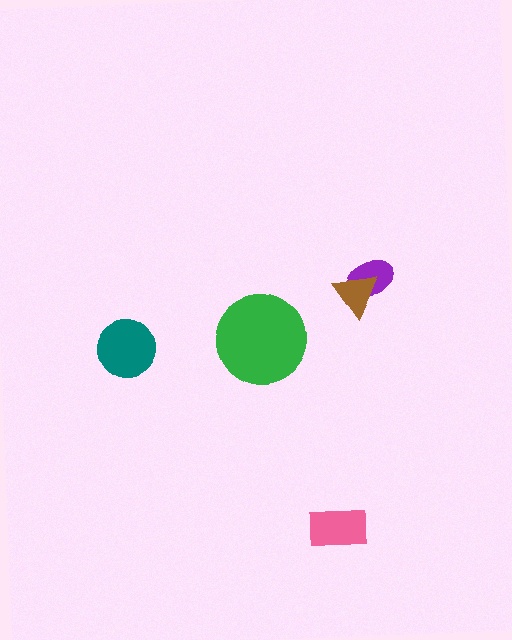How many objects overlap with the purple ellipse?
1 object overlaps with the purple ellipse.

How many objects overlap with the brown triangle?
1 object overlaps with the brown triangle.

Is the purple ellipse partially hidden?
Yes, it is partially covered by another shape.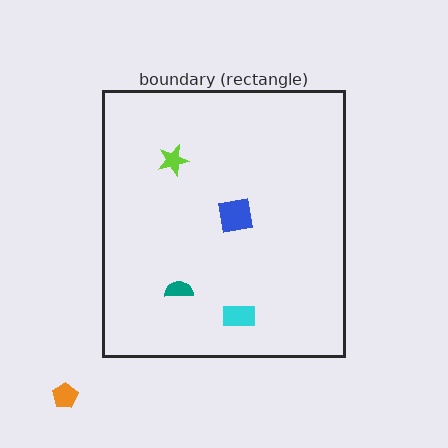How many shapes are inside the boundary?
4 inside, 1 outside.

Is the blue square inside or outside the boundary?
Inside.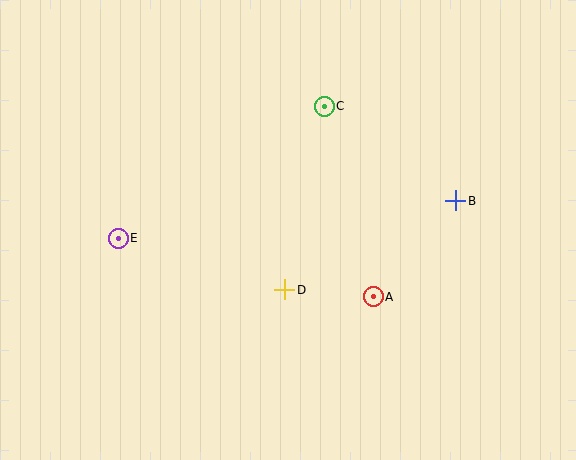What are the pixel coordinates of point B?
Point B is at (456, 201).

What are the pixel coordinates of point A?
Point A is at (373, 297).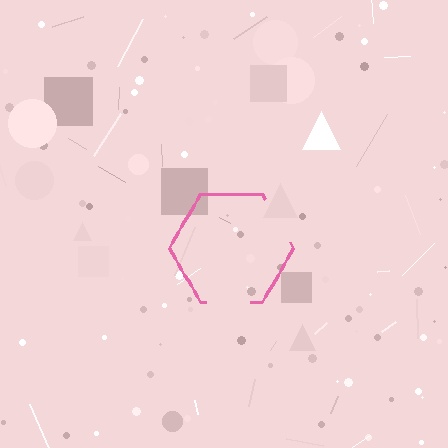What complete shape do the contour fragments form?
The contour fragments form a hexagon.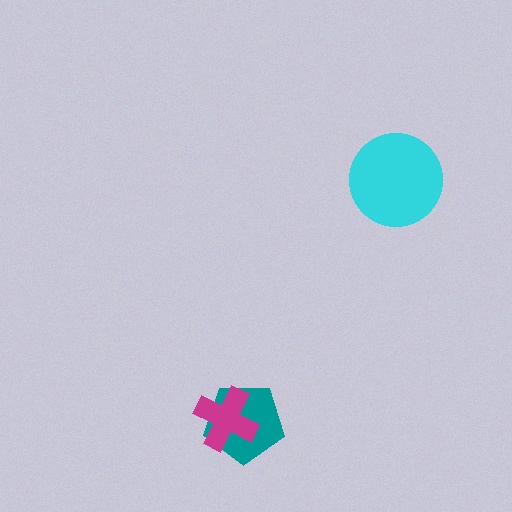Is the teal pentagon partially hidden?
Yes, it is partially covered by another shape.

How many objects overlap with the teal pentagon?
1 object overlaps with the teal pentagon.